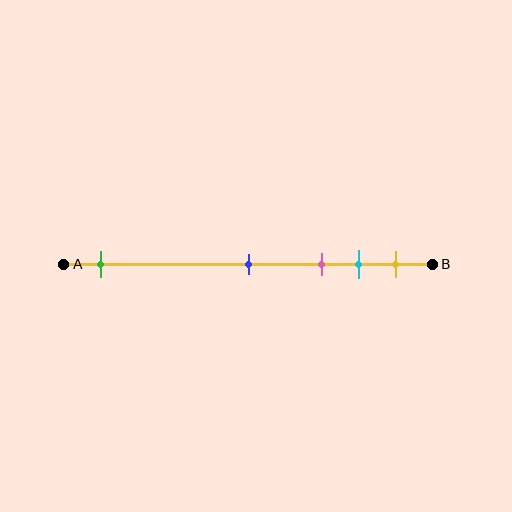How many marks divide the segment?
There are 5 marks dividing the segment.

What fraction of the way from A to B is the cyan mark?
The cyan mark is approximately 80% (0.8) of the way from A to B.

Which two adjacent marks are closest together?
The cyan and yellow marks are the closest adjacent pair.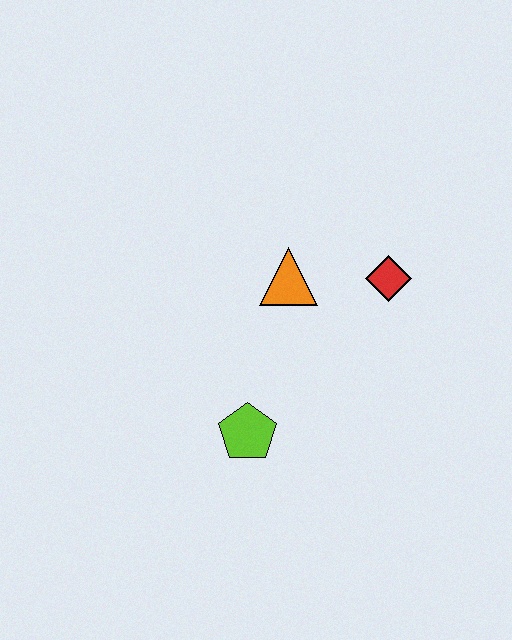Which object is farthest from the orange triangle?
The lime pentagon is farthest from the orange triangle.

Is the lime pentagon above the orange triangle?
No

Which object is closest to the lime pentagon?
The orange triangle is closest to the lime pentagon.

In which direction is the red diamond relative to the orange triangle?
The red diamond is to the right of the orange triangle.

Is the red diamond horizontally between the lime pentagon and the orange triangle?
No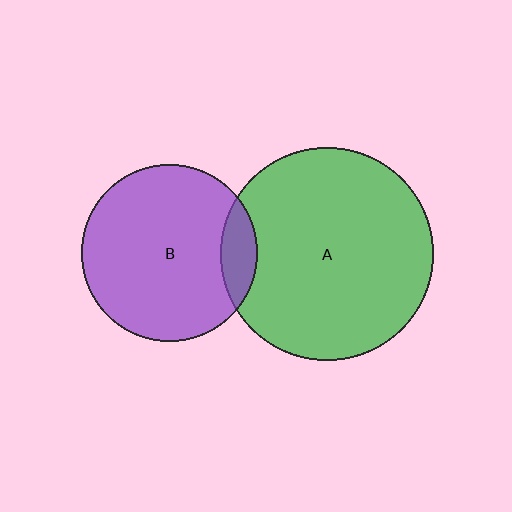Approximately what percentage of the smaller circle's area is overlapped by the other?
Approximately 10%.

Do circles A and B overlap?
Yes.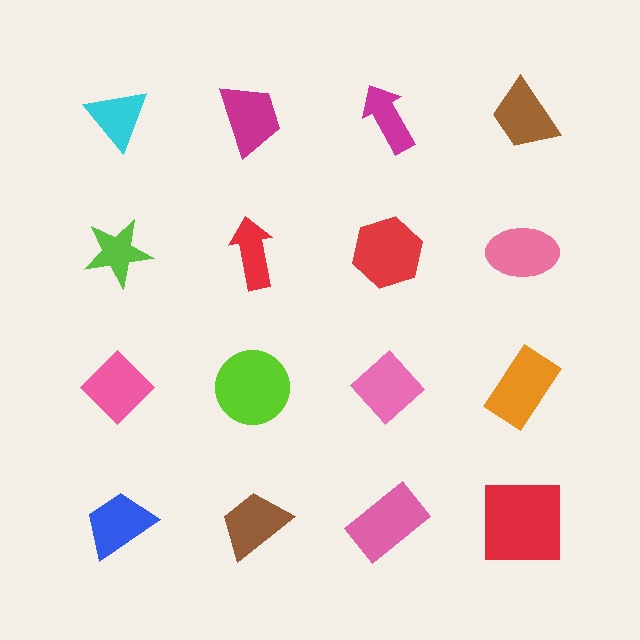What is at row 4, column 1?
A blue trapezoid.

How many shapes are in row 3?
4 shapes.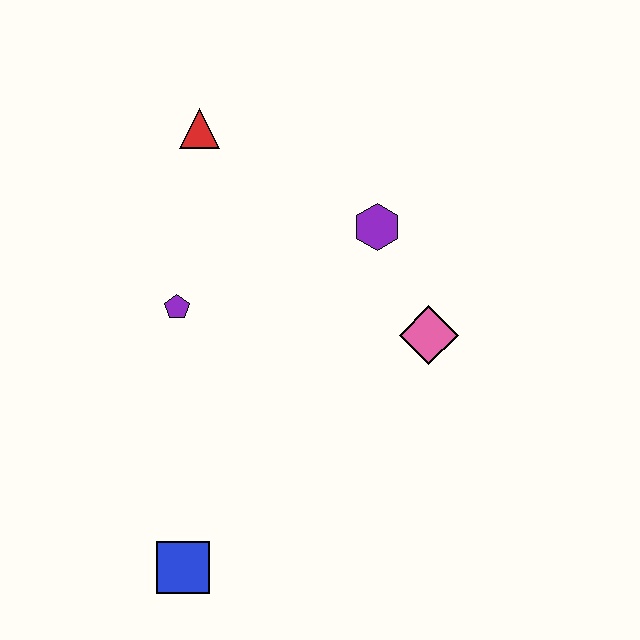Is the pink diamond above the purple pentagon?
No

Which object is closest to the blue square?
The purple pentagon is closest to the blue square.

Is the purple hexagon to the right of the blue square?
Yes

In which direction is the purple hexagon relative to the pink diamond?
The purple hexagon is above the pink diamond.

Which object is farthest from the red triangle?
The blue square is farthest from the red triangle.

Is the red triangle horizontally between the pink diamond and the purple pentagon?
Yes